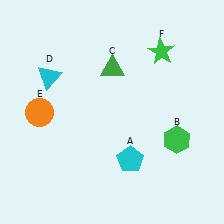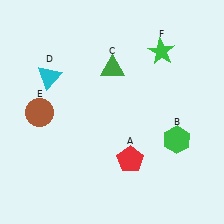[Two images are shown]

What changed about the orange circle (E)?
In Image 1, E is orange. In Image 2, it changed to brown.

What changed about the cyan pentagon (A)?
In Image 1, A is cyan. In Image 2, it changed to red.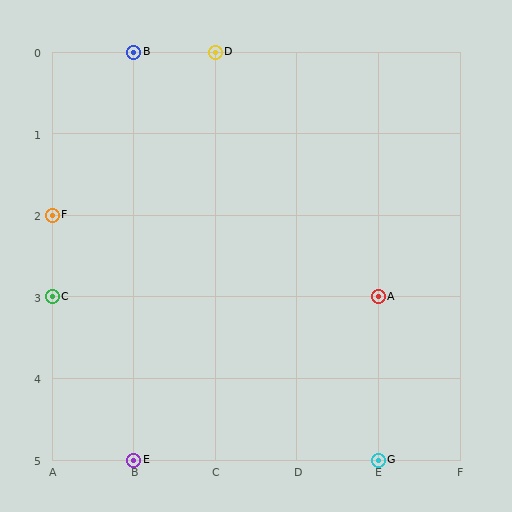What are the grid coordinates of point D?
Point D is at grid coordinates (C, 0).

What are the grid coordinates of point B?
Point B is at grid coordinates (B, 0).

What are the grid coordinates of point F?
Point F is at grid coordinates (A, 2).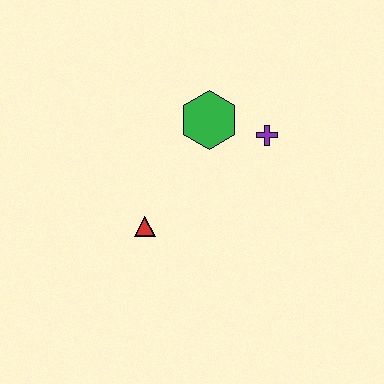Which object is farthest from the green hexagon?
The red triangle is farthest from the green hexagon.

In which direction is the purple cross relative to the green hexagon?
The purple cross is to the right of the green hexagon.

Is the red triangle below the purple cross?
Yes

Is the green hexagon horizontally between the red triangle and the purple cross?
Yes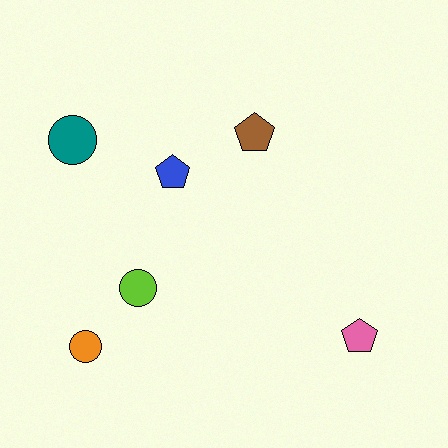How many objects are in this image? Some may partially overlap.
There are 6 objects.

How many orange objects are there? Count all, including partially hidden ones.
There is 1 orange object.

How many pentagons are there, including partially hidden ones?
There are 3 pentagons.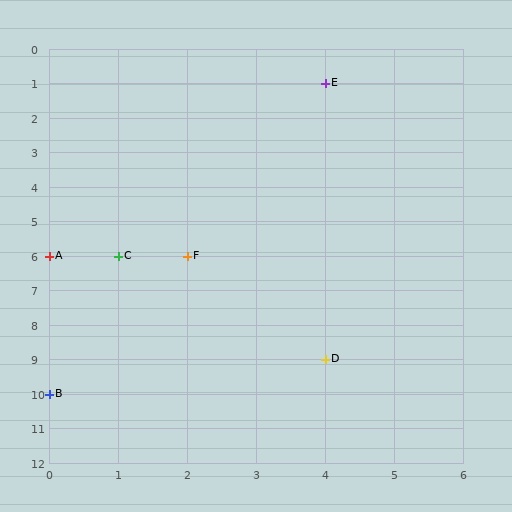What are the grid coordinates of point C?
Point C is at grid coordinates (1, 6).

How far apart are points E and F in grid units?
Points E and F are 2 columns and 5 rows apart (about 5.4 grid units diagonally).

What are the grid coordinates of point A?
Point A is at grid coordinates (0, 6).